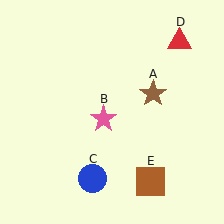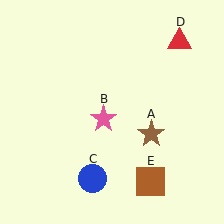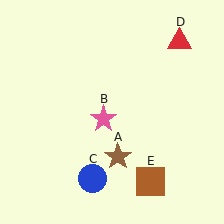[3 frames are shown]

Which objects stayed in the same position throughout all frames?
Pink star (object B) and blue circle (object C) and red triangle (object D) and brown square (object E) remained stationary.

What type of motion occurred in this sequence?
The brown star (object A) rotated clockwise around the center of the scene.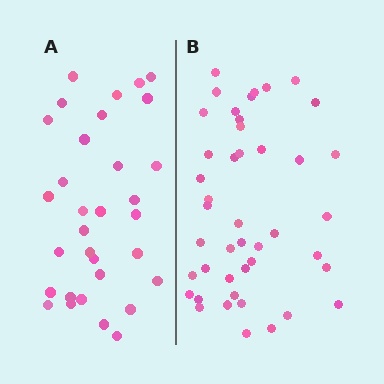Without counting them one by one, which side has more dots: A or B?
Region B (the right region) has more dots.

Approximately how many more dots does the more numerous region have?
Region B has roughly 12 or so more dots than region A.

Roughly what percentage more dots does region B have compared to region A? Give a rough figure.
About 40% more.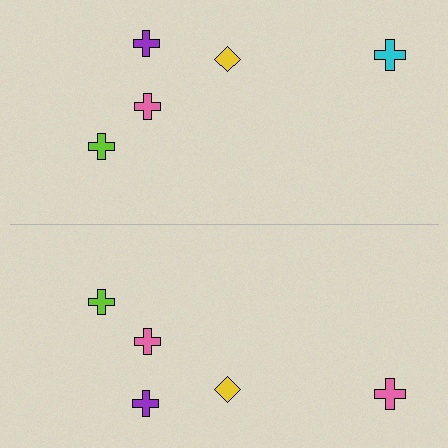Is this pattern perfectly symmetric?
No, the pattern is not perfectly symmetric. The pink cross on the bottom side breaks the symmetry — its mirror counterpart is cyan.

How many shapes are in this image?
There are 10 shapes in this image.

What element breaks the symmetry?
The pink cross on the bottom side breaks the symmetry — its mirror counterpart is cyan.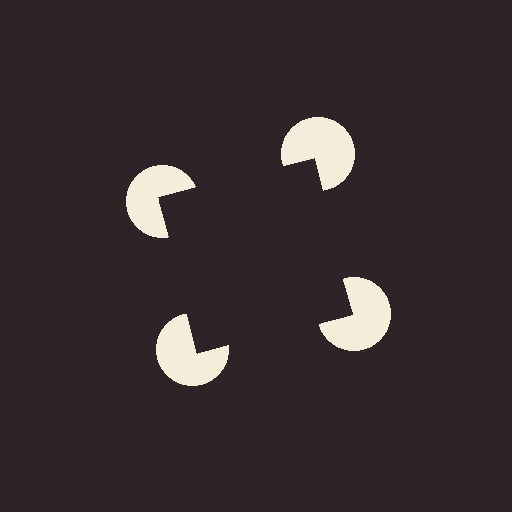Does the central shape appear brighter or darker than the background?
It typically appears slightly darker than the background, even though no actual brightness change is drawn.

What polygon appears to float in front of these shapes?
An illusory square — its edges are inferred from the aligned wedge cuts in the pac-man discs, not physically drawn.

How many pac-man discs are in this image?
There are 4 — one at each vertex of the illusory square.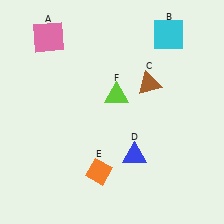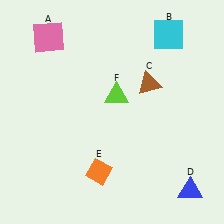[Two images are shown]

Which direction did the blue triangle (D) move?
The blue triangle (D) moved right.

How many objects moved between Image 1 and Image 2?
1 object moved between the two images.